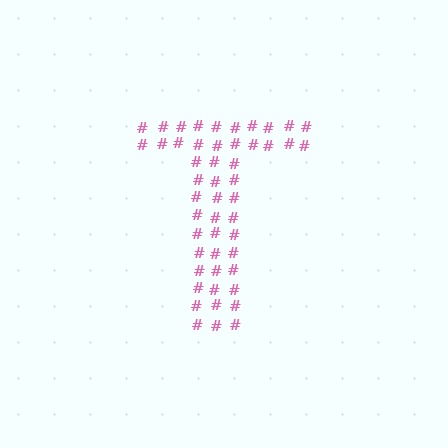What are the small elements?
The small elements are hash symbols.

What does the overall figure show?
The overall figure shows the letter T.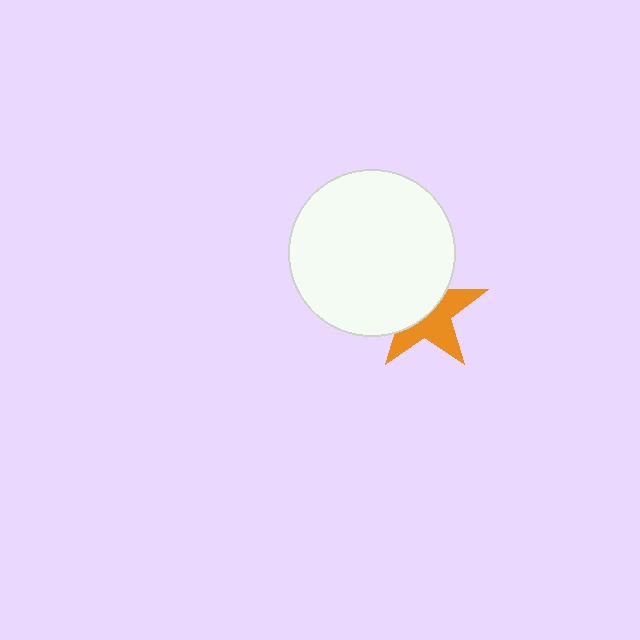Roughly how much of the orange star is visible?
About half of it is visible (roughly 50%).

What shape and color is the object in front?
The object in front is a white circle.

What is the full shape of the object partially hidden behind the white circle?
The partially hidden object is an orange star.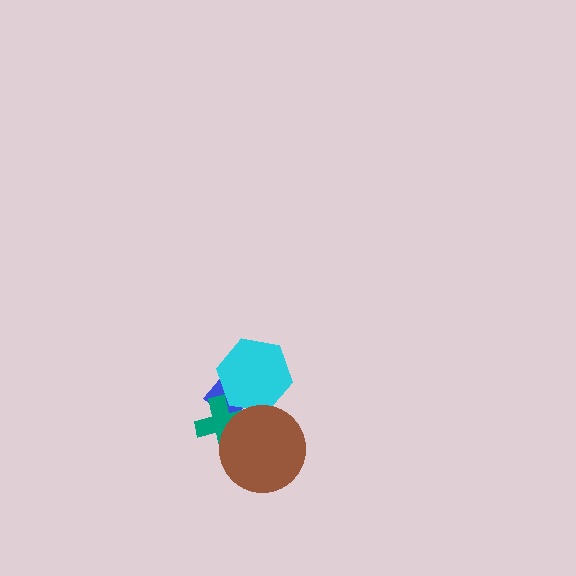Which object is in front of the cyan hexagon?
The teal cross is in front of the cyan hexagon.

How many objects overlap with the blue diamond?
2 objects overlap with the blue diamond.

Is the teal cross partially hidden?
Yes, it is partially covered by another shape.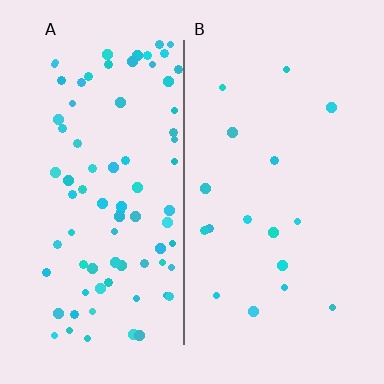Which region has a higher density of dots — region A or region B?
A (the left).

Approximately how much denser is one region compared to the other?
Approximately 4.4× — region A over region B.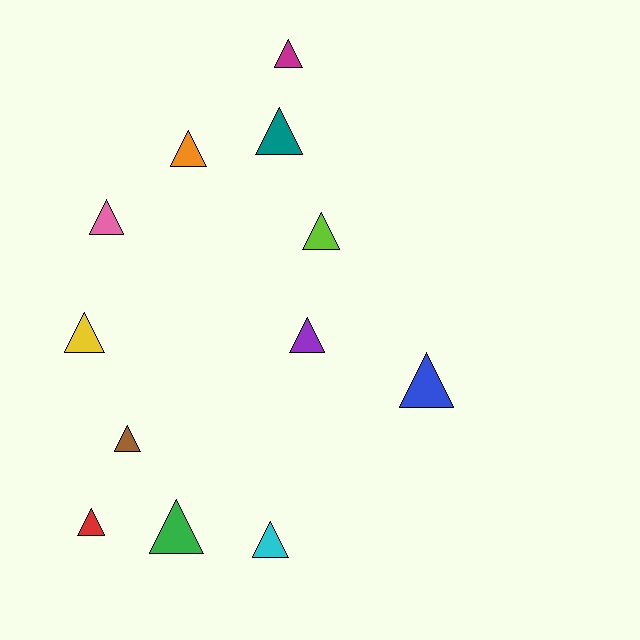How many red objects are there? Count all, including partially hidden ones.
There is 1 red object.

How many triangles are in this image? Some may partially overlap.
There are 12 triangles.